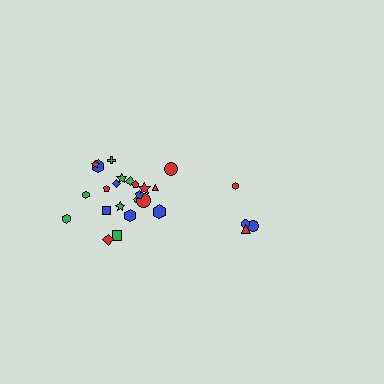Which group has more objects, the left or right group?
The left group.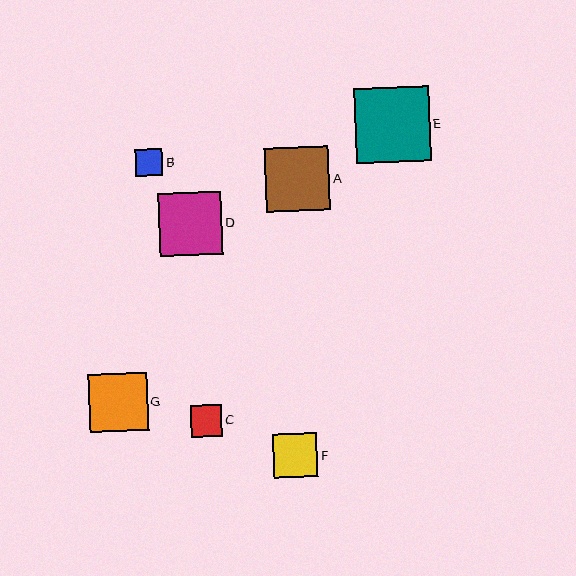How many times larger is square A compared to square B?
Square A is approximately 2.4 times the size of square B.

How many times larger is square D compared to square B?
Square D is approximately 2.3 times the size of square B.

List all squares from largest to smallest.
From largest to smallest: E, A, D, G, F, C, B.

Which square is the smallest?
Square B is the smallest with a size of approximately 27 pixels.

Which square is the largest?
Square E is the largest with a size of approximately 75 pixels.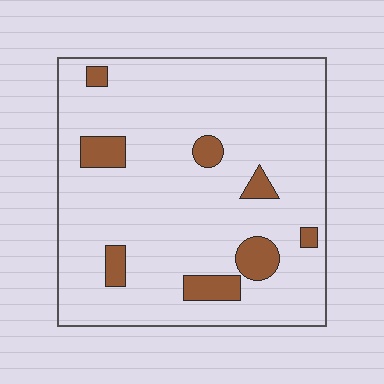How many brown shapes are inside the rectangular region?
8.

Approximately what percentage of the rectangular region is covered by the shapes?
Approximately 10%.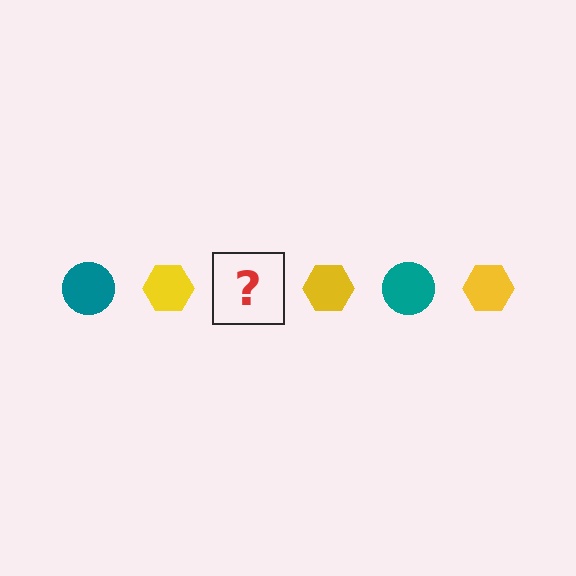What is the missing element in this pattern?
The missing element is a teal circle.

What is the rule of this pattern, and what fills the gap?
The rule is that the pattern alternates between teal circle and yellow hexagon. The gap should be filled with a teal circle.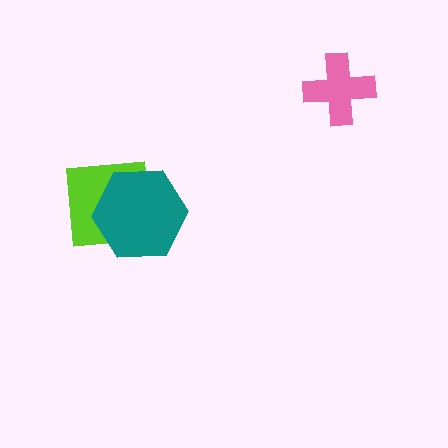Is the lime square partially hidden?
Yes, it is partially covered by another shape.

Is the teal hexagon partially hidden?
No, no other shape covers it.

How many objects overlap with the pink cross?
0 objects overlap with the pink cross.